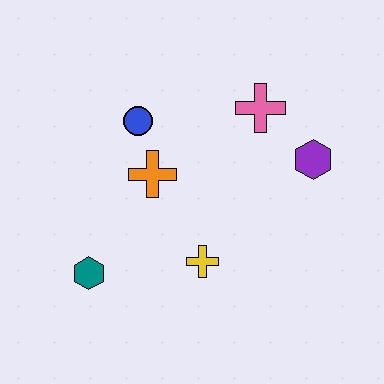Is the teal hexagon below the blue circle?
Yes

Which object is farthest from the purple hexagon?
The teal hexagon is farthest from the purple hexagon.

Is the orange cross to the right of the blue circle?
Yes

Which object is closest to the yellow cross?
The orange cross is closest to the yellow cross.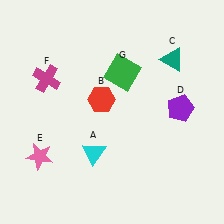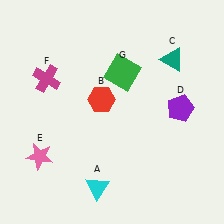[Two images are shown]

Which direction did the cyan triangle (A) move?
The cyan triangle (A) moved down.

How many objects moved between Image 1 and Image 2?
1 object moved between the two images.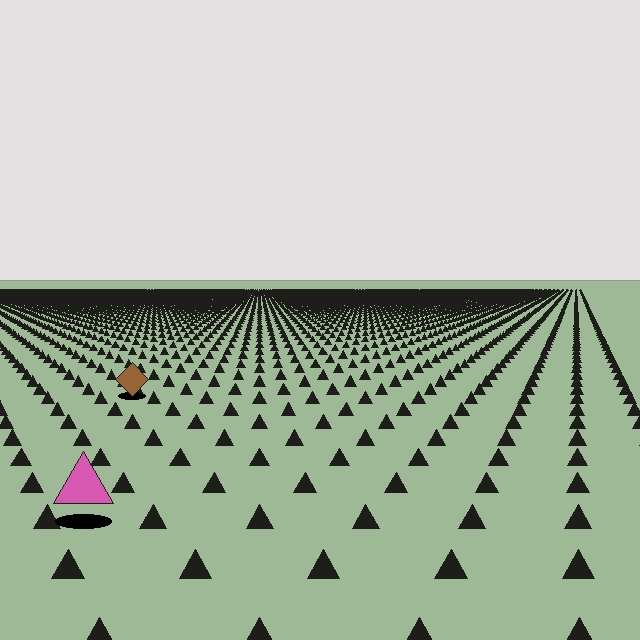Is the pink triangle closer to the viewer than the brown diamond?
Yes. The pink triangle is closer — you can tell from the texture gradient: the ground texture is coarser near it.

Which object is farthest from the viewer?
The brown diamond is farthest from the viewer. It appears smaller and the ground texture around it is denser.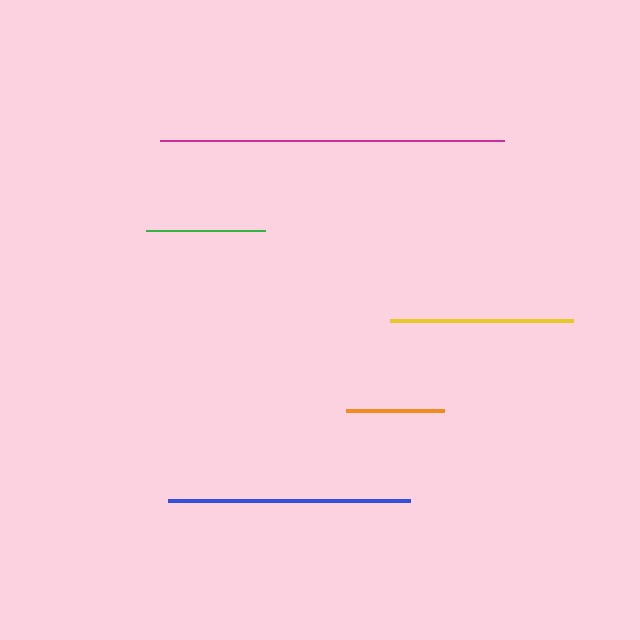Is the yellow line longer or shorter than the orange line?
The yellow line is longer than the orange line.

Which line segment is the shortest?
The orange line is the shortest at approximately 97 pixels.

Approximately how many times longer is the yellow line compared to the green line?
The yellow line is approximately 1.5 times the length of the green line.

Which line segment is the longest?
The magenta line is the longest at approximately 344 pixels.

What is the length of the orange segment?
The orange segment is approximately 97 pixels long.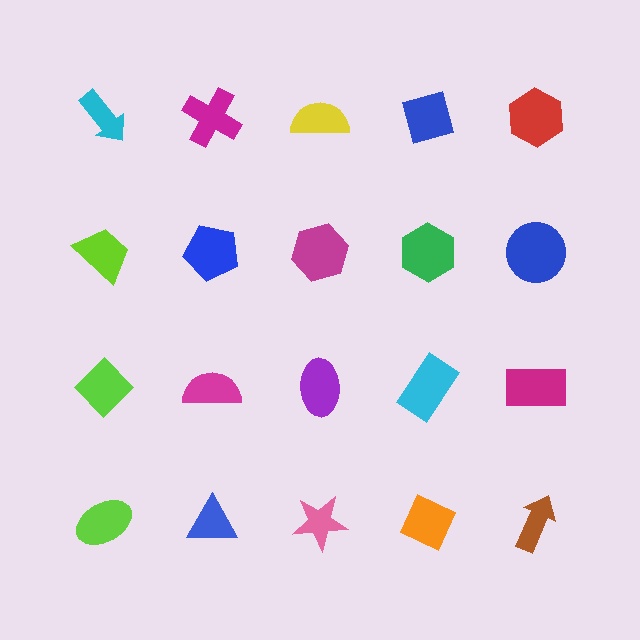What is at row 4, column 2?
A blue triangle.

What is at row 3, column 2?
A magenta semicircle.